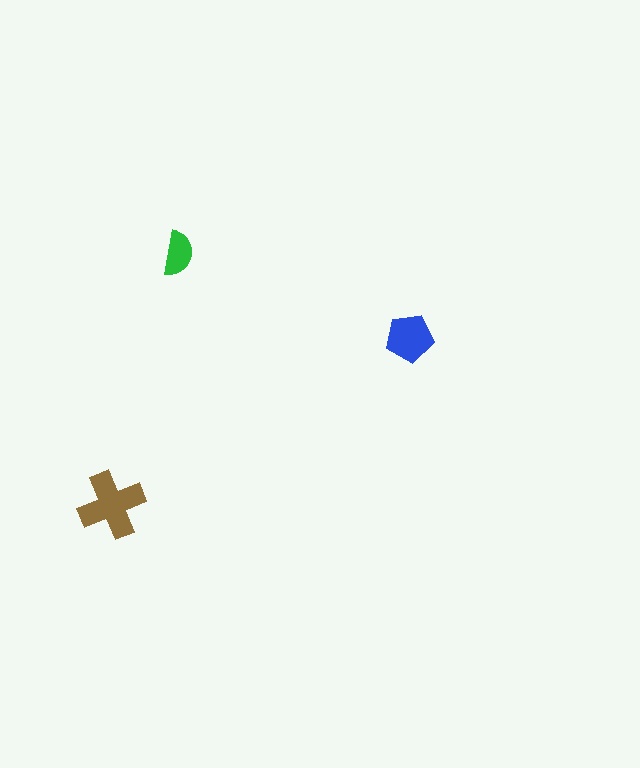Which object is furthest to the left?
The brown cross is leftmost.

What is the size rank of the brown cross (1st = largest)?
1st.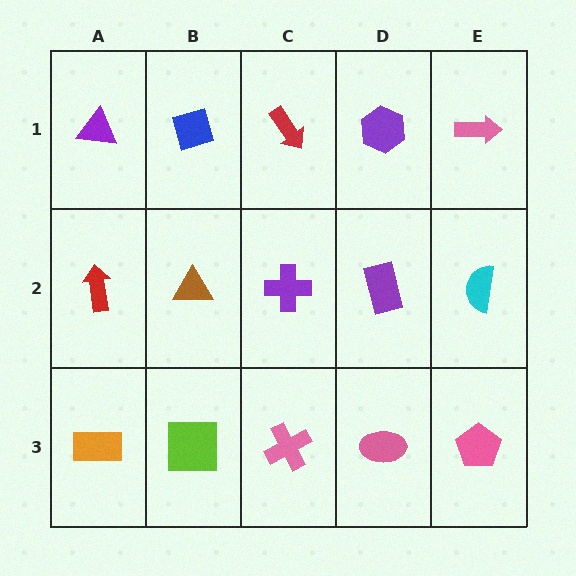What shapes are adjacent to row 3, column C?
A purple cross (row 2, column C), a lime square (row 3, column B), a pink ellipse (row 3, column D).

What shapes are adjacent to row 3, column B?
A brown triangle (row 2, column B), an orange rectangle (row 3, column A), a pink cross (row 3, column C).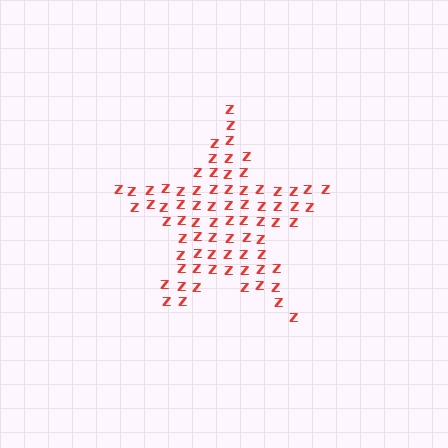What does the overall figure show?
The overall figure shows a star.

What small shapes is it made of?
It is made of small letter Z's.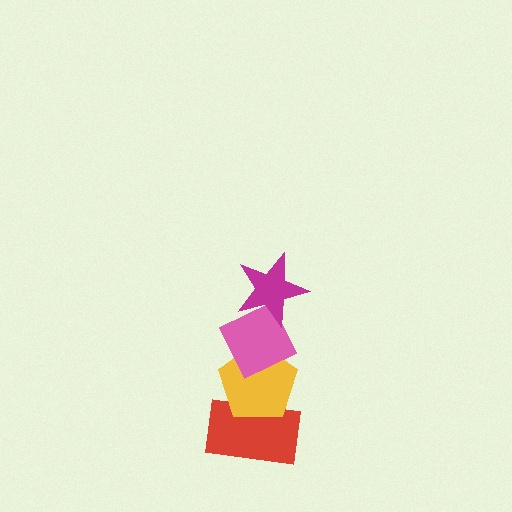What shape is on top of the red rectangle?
The yellow pentagon is on top of the red rectangle.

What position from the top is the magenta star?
The magenta star is 1st from the top.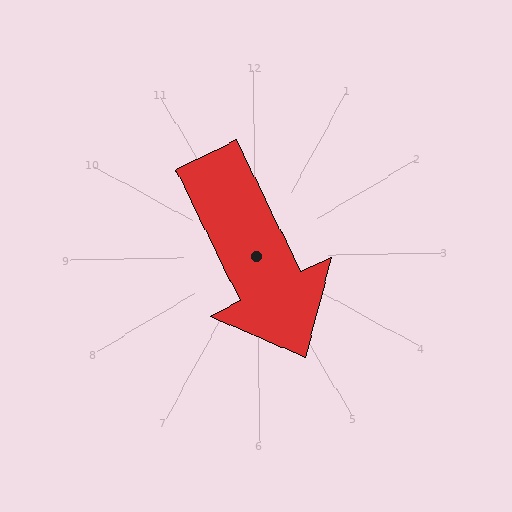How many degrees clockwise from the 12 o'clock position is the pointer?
Approximately 155 degrees.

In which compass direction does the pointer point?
Southeast.